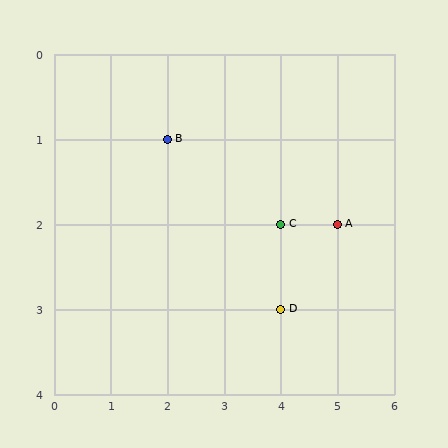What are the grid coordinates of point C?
Point C is at grid coordinates (4, 2).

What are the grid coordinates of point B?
Point B is at grid coordinates (2, 1).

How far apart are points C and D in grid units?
Points C and D are 1 row apart.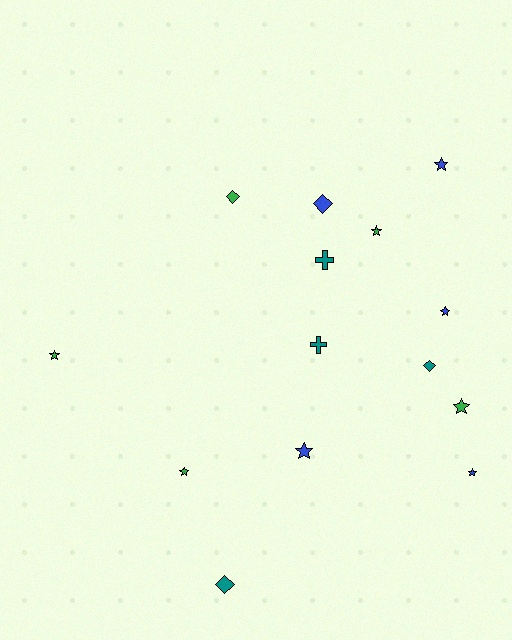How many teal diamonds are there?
There are 2 teal diamonds.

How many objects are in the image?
There are 14 objects.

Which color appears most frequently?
Blue, with 5 objects.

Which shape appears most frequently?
Star, with 8 objects.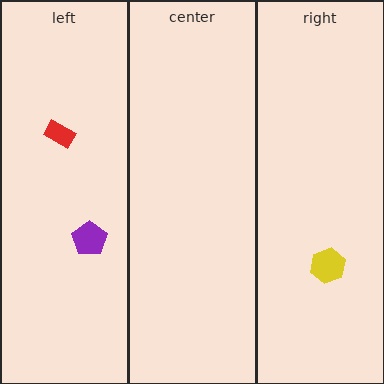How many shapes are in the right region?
1.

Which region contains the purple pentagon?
The left region.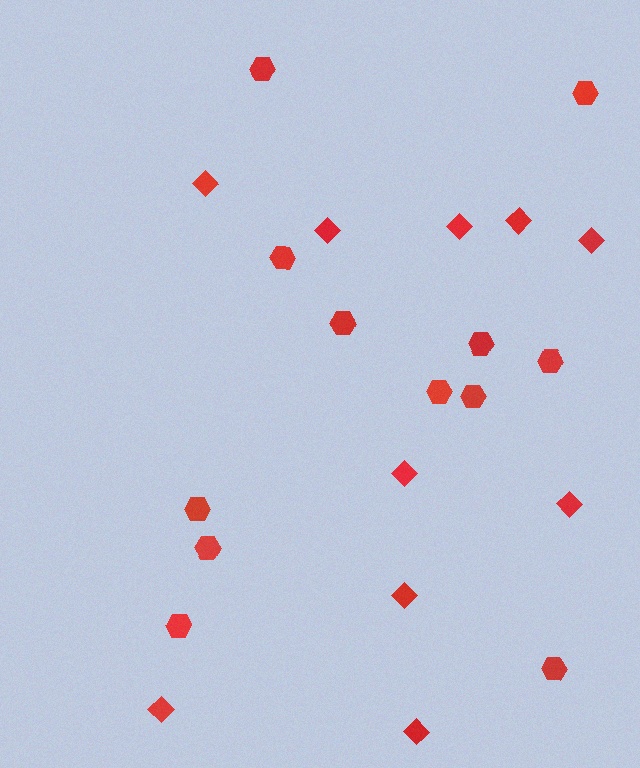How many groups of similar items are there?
There are 2 groups: one group of hexagons (12) and one group of diamonds (10).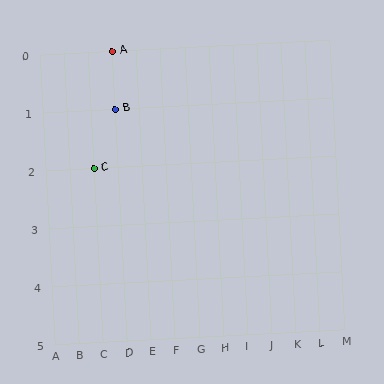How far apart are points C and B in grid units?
Points C and B are 1 column and 1 row apart (about 1.4 grid units diagonally).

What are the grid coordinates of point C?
Point C is at grid coordinates (C, 2).